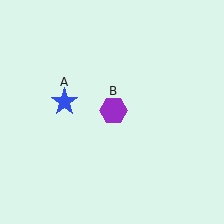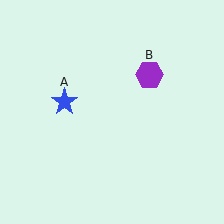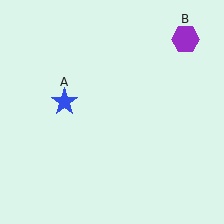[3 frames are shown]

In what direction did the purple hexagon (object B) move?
The purple hexagon (object B) moved up and to the right.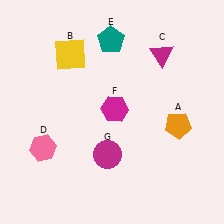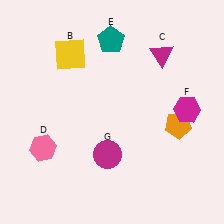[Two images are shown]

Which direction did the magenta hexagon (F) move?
The magenta hexagon (F) moved right.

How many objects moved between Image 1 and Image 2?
1 object moved between the two images.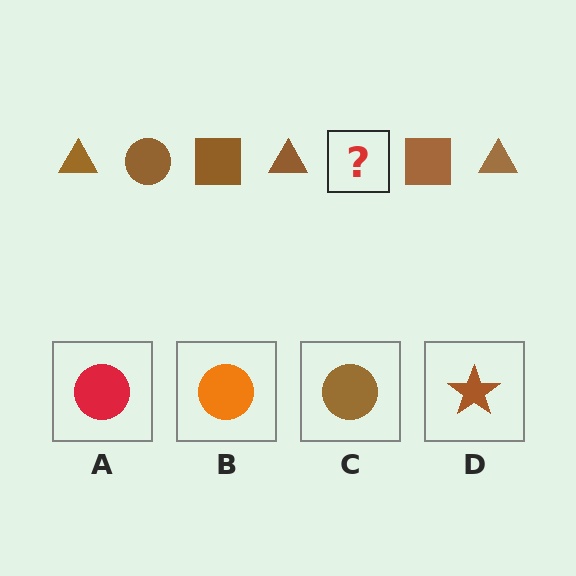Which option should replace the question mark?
Option C.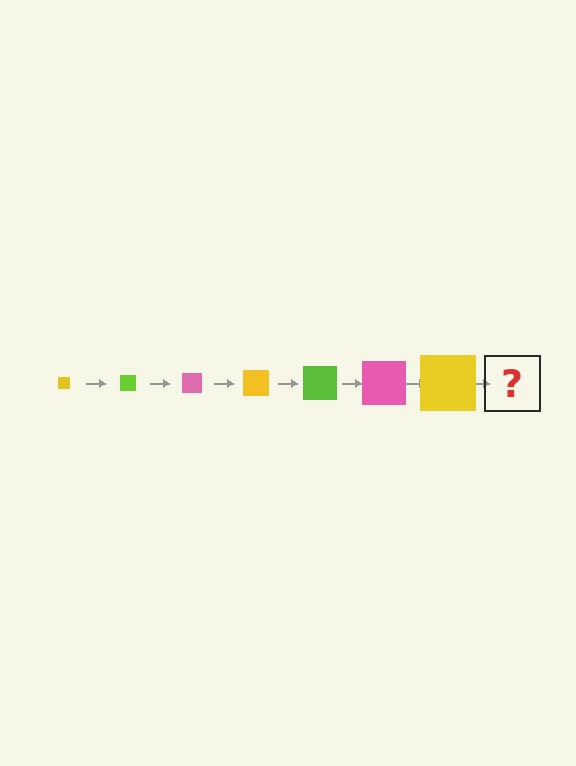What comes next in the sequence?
The next element should be a lime square, larger than the previous one.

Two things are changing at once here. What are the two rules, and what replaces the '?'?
The two rules are that the square grows larger each step and the color cycles through yellow, lime, and pink. The '?' should be a lime square, larger than the previous one.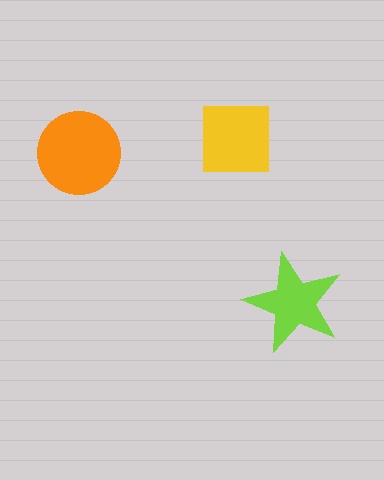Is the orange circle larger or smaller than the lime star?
Larger.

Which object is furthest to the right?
The lime star is rightmost.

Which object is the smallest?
The lime star.